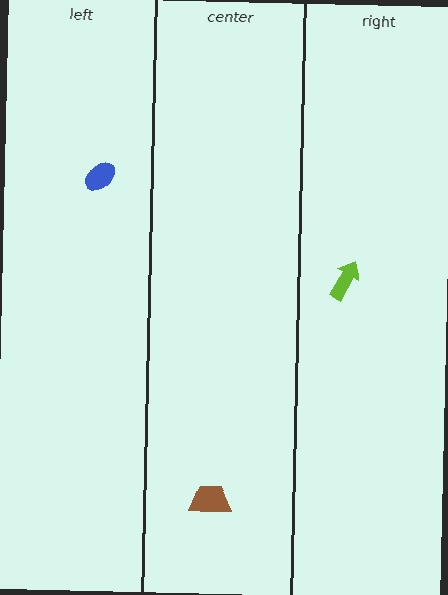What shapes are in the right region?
The lime arrow.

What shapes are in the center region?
The brown trapezoid.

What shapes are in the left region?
The blue ellipse.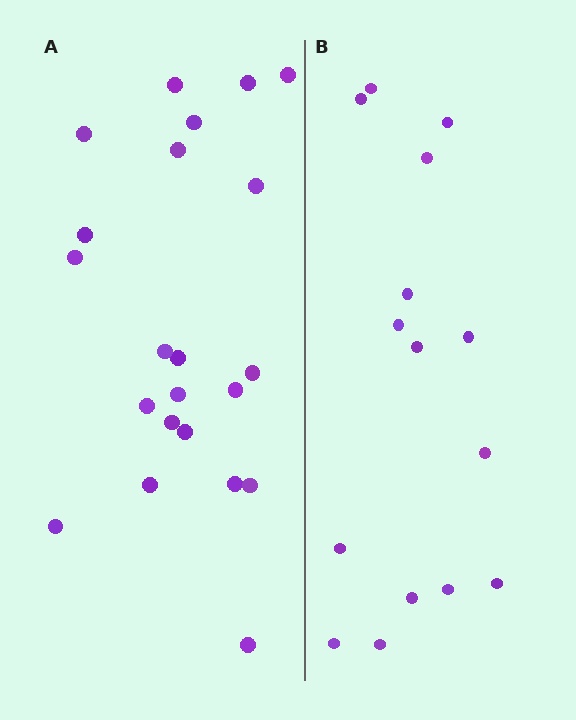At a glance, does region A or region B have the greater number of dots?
Region A (the left region) has more dots.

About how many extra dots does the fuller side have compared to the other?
Region A has roughly 8 or so more dots than region B.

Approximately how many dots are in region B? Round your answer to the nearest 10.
About 20 dots. (The exact count is 15, which rounds to 20.)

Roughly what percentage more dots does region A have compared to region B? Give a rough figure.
About 45% more.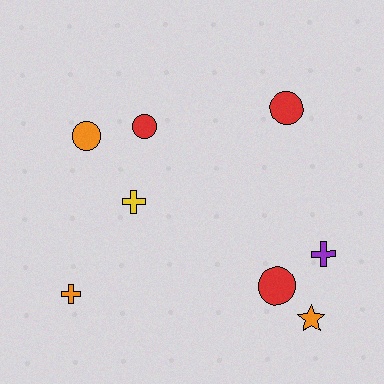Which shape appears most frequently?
Circle, with 4 objects.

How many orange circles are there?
There is 1 orange circle.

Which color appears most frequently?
Red, with 3 objects.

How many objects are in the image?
There are 8 objects.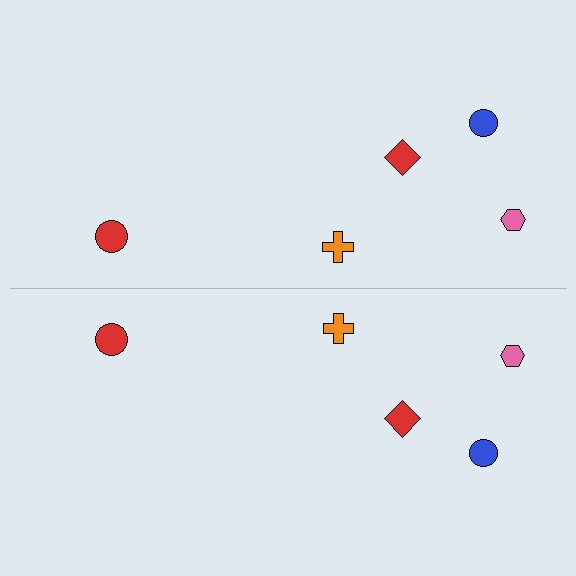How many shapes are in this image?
There are 10 shapes in this image.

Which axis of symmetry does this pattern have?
The pattern has a horizontal axis of symmetry running through the center of the image.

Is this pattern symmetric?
Yes, this pattern has bilateral (reflection) symmetry.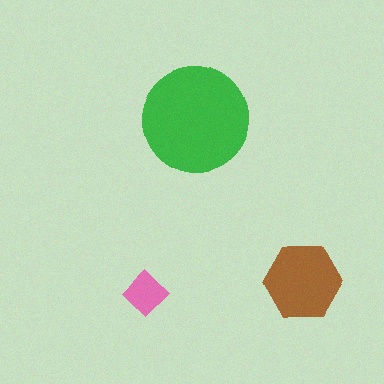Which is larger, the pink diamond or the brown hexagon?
The brown hexagon.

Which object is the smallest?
The pink diamond.